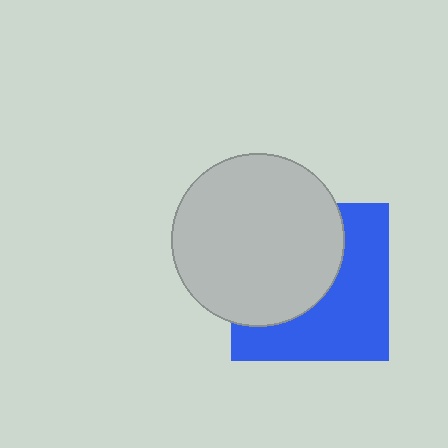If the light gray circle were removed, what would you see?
You would see the complete blue square.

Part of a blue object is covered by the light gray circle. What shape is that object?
It is a square.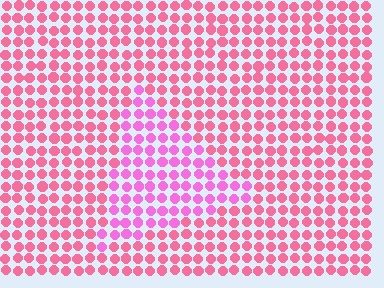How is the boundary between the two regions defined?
The boundary is defined purely by a slight shift in hue (about 30 degrees). Spacing, size, and orientation are identical on both sides.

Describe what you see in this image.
The image is filled with small pink elements in a uniform arrangement. A triangle-shaped region is visible where the elements are tinted to a slightly different hue, forming a subtle color boundary.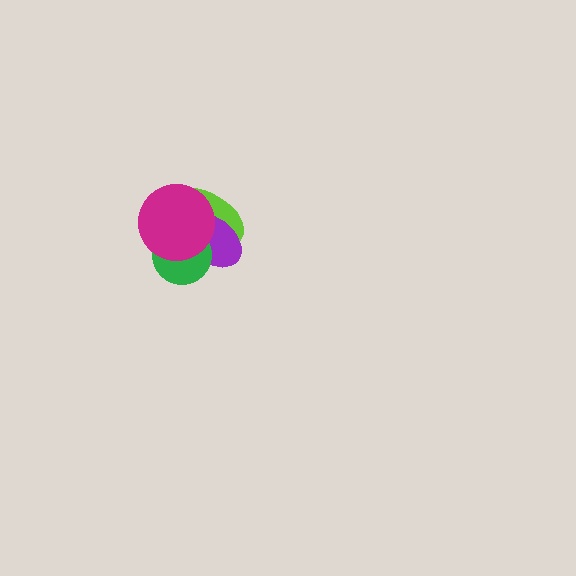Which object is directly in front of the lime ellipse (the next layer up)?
The purple ellipse is directly in front of the lime ellipse.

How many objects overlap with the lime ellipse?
3 objects overlap with the lime ellipse.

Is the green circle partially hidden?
Yes, it is partially covered by another shape.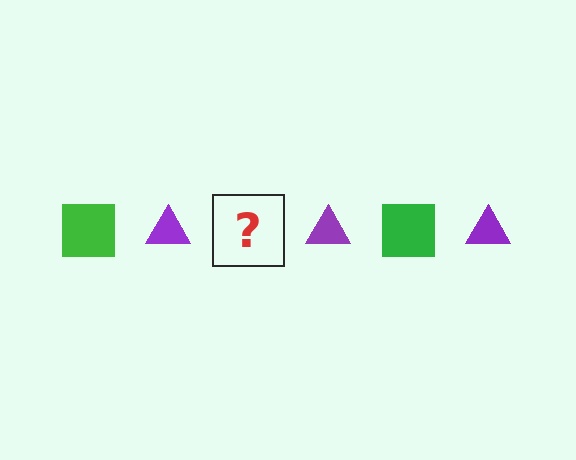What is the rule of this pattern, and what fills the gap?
The rule is that the pattern alternates between green square and purple triangle. The gap should be filled with a green square.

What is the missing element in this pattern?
The missing element is a green square.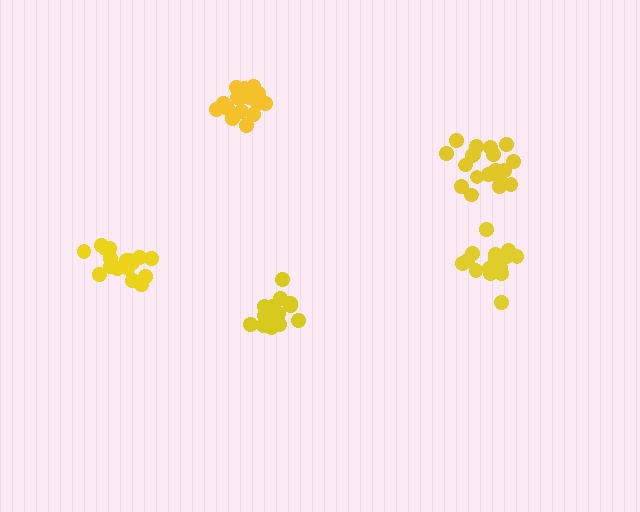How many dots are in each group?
Group 1: 19 dots, Group 2: 18 dots, Group 3: 17 dots, Group 4: 19 dots, Group 5: 15 dots (88 total).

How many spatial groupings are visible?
There are 5 spatial groupings.